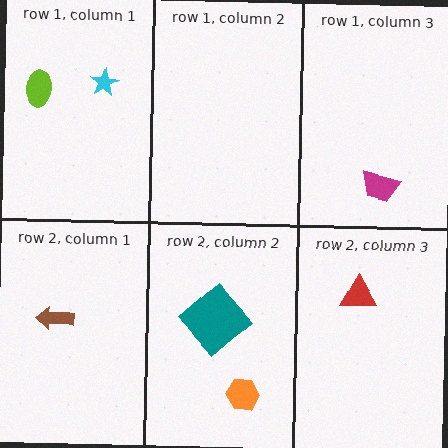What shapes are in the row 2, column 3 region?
The red triangle.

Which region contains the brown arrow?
The row 2, column 1 region.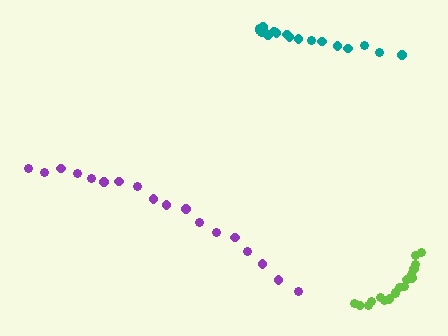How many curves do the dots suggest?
There are 3 distinct paths.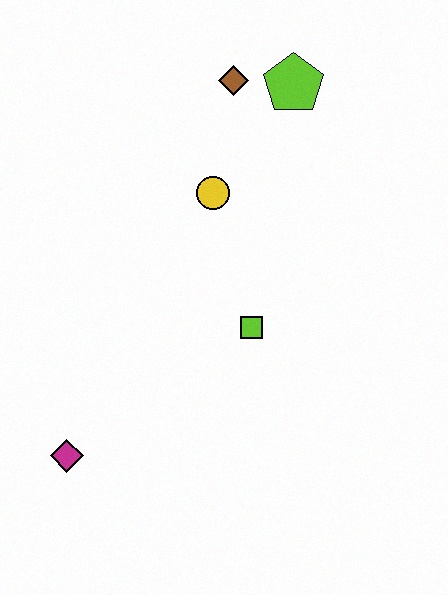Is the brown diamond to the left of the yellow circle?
No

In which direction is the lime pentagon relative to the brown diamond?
The lime pentagon is to the right of the brown diamond.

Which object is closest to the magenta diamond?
The lime square is closest to the magenta diamond.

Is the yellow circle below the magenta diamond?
No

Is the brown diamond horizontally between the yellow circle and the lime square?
Yes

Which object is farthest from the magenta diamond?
The lime pentagon is farthest from the magenta diamond.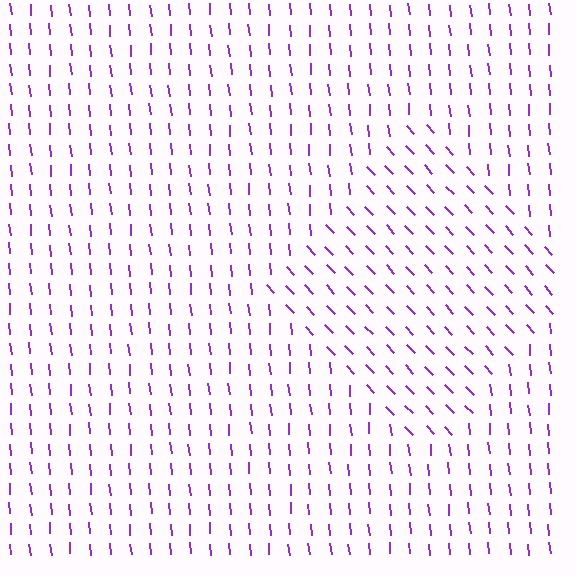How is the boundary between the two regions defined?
The boundary is defined purely by a change in line orientation (approximately 37 degrees difference). All lines are the same color and thickness.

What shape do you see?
I see a diamond.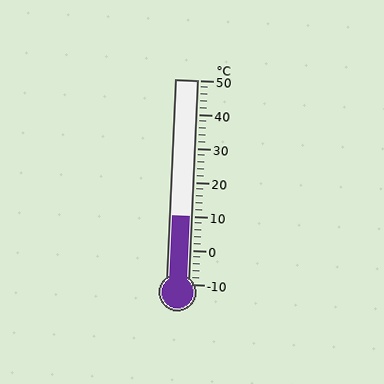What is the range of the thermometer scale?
The thermometer scale ranges from -10°C to 50°C.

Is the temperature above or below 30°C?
The temperature is below 30°C.